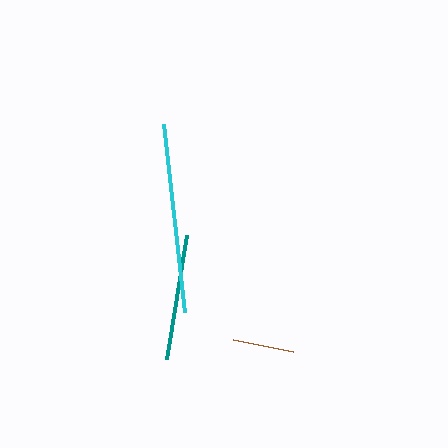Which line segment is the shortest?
The brown line is the shortest at approximately 62 pixels.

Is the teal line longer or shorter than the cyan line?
The cyan line is longer than the teal line.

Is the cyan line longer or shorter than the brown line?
The cyan line is longer than the brown line.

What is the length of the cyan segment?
The cyan segment is approximately 189 pixels long.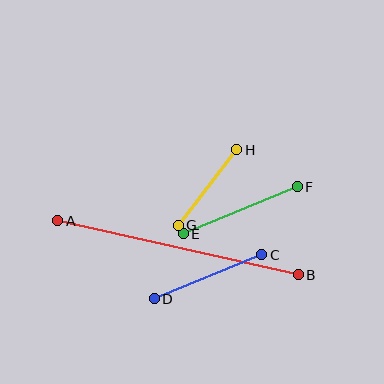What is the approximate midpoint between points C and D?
The midpoint is at approximately (208, 277) pixels.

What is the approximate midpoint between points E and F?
The midpoint is at approximately (240, 210) pixels.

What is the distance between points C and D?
The distance is approximately 116 pixels.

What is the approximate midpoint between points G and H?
The midpoint is at approximately (207, 188) pixels.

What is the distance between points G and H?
The distance is approximately 95 pixels.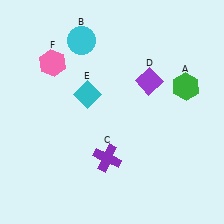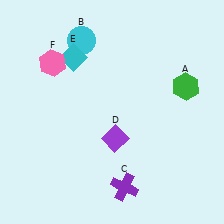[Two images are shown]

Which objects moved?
The objects that moved are: the purple cross (C), the purple diamond (D), the cyan diamond (E).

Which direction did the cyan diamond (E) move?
The cyan diamond (E) moved up.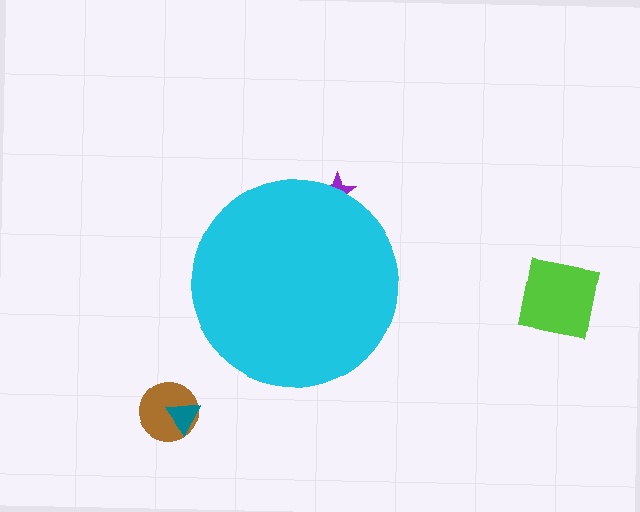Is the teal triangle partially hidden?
No, the teal triangle is fully visible.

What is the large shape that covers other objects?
A cyan circle.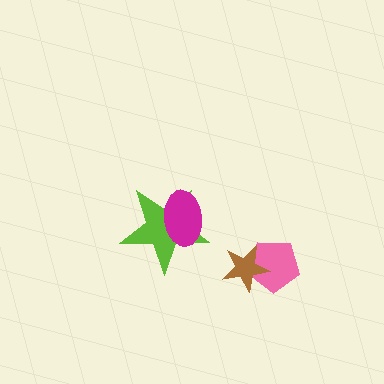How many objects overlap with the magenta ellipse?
1 object overlaps with the magenta ellipse.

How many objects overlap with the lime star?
1 object overlaps with the lime star.